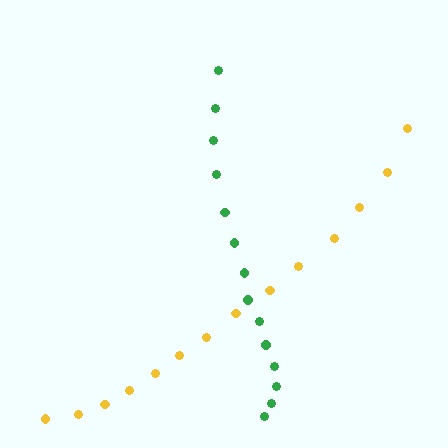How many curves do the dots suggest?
There are 2 distinct paths.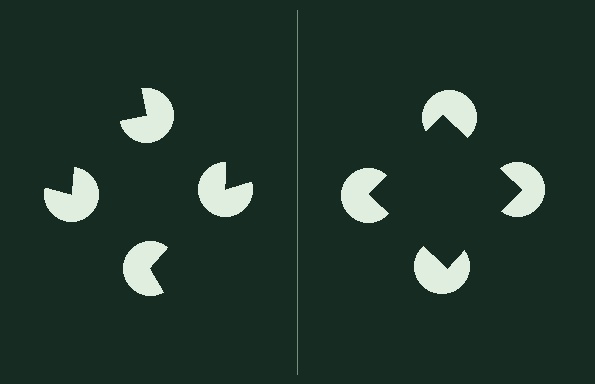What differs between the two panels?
The pac-man discs are positioned identically on both sides; only the wedge orientations differ. On the right they align to a square; on the left they are misaligned.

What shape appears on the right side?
An illusory square.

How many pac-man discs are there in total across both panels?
8 — 4 on each side.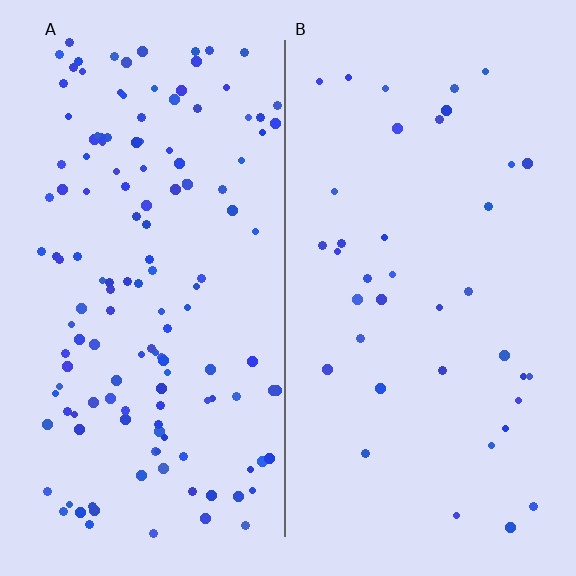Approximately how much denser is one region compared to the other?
Approximately 3.7× — region A over region B.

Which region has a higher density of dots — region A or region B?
A (the left).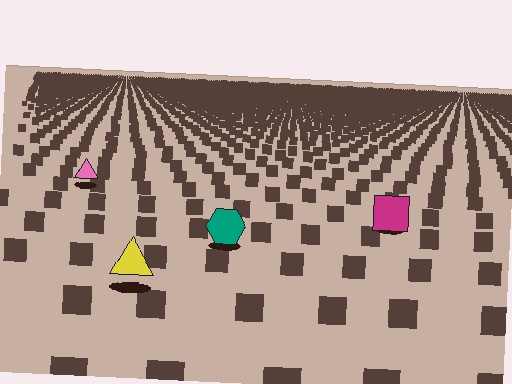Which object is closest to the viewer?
The yellow triangle is closest. The texture marks near it are larger and more spread out.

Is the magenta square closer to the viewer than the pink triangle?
Yes. The magenta square is closer — you can tell from the texture gradient: the ground texture is coarser near it.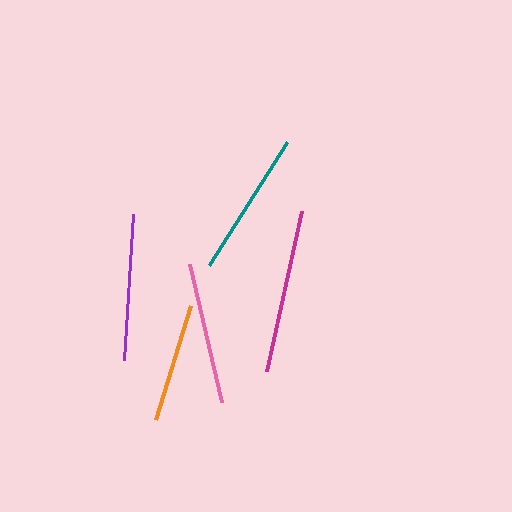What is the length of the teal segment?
The teal segment is approximately 146 pixels long.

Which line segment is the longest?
The magenta line is the longest at approximately 164 pixels.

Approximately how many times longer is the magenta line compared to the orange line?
The magenta line is approximately 1.4 times the length of the orange line.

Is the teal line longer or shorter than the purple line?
The purple line is longer than the teal line.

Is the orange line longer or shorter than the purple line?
The purple line is longer than the orange line.